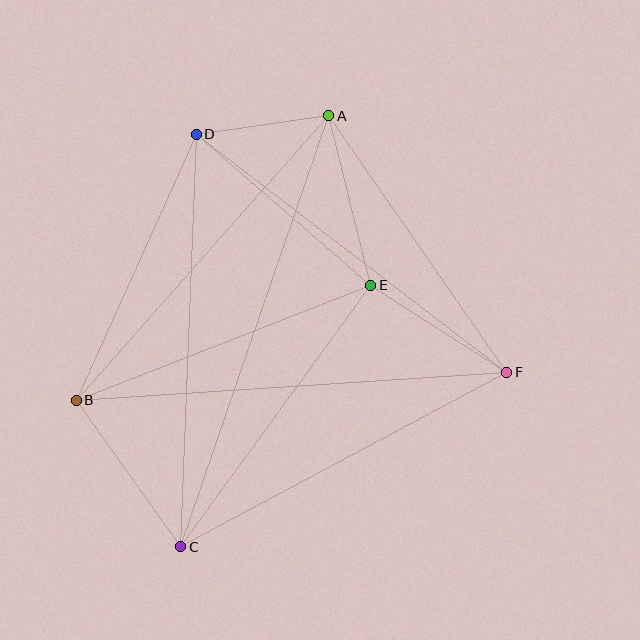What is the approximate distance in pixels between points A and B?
The distance between A and B is approximately 381 pixels.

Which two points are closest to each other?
Points A and D are closest to each other.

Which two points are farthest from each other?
Points A and C are farthest from each other.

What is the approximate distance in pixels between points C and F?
The distance between C and F is approximately 370 pixels.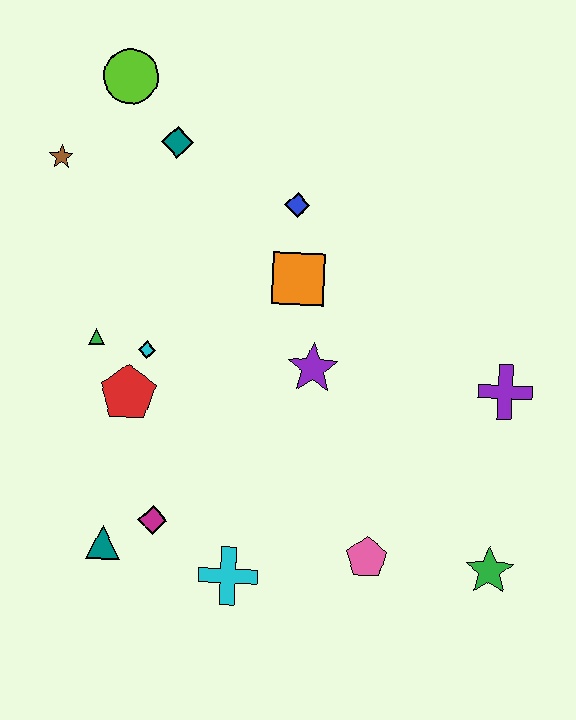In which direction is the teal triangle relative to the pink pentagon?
The teal triangle is to the left of the pink pentagon.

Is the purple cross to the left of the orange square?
No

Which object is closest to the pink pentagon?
The green star is closest to the pink pentagon.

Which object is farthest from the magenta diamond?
The lime circle is farthest from the magenta diamond.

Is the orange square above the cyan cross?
Yes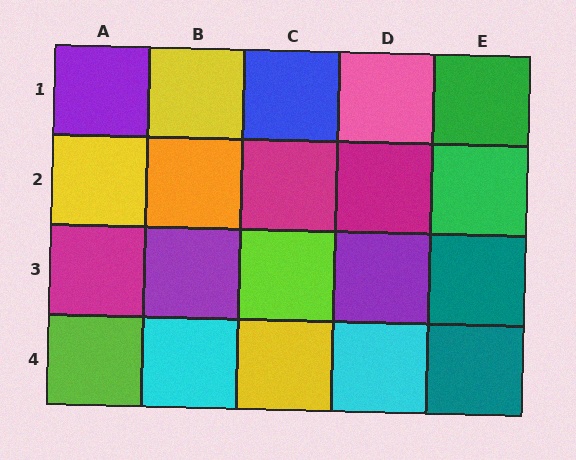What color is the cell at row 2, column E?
Green.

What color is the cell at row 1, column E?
Green.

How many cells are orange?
1 cell is orange.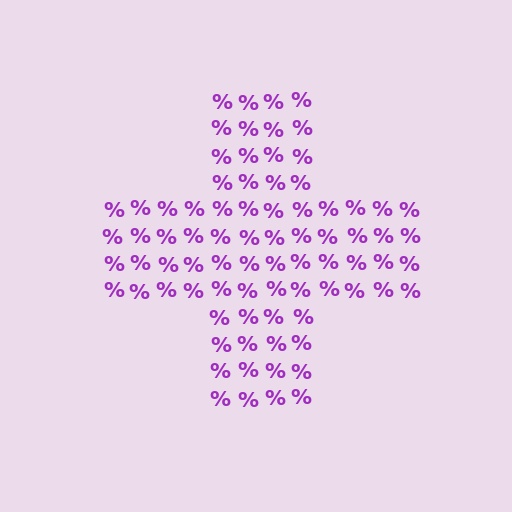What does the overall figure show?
The overall figure shows a cross.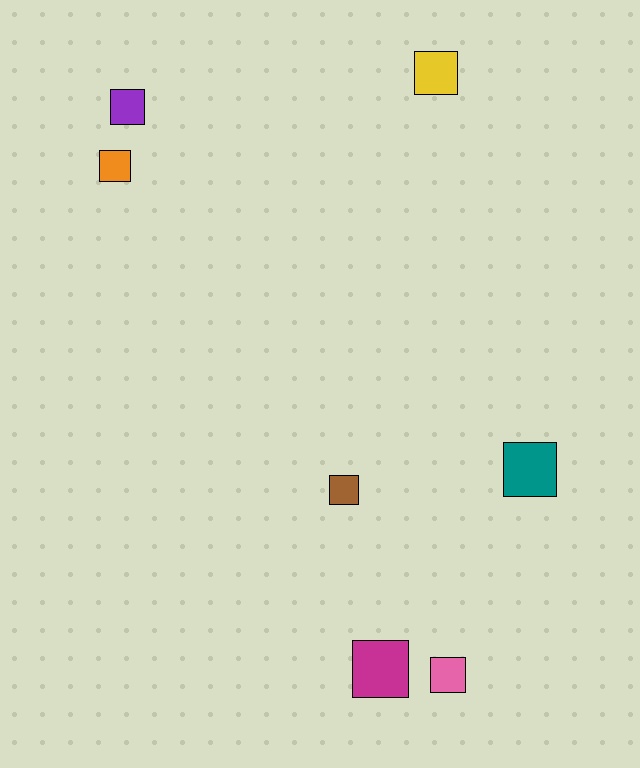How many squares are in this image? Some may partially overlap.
There are 7 squares.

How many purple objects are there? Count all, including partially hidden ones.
There is 1 purple object.